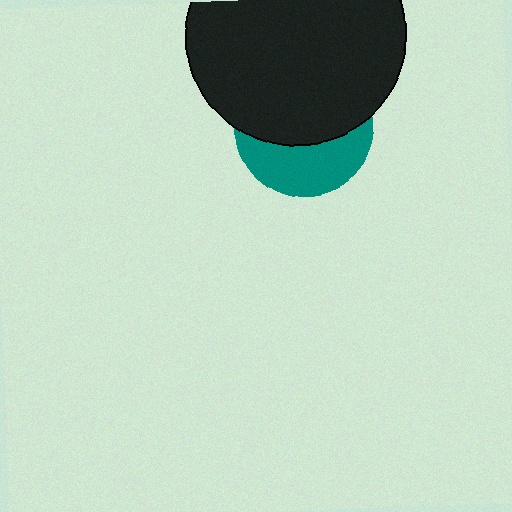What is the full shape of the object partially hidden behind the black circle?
The partially hidden object is a teal circle.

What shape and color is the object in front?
The object in front is a black circle.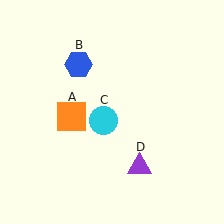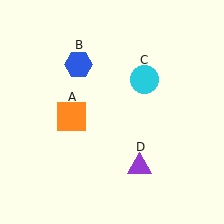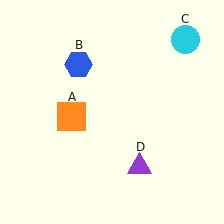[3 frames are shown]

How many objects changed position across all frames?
1 object changed position: cyan circle (object C).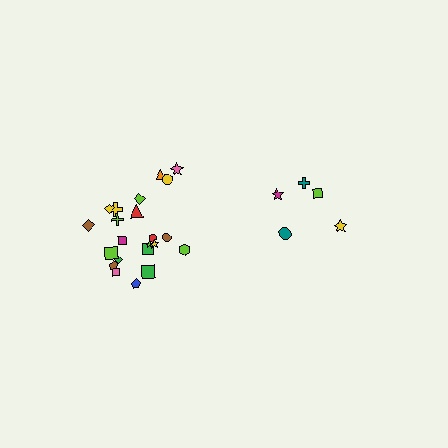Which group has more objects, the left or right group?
The left group.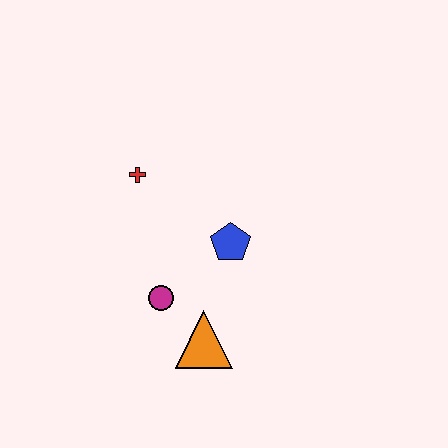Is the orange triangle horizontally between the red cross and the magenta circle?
No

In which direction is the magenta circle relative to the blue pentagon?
The magenta circle is to the left of the blue pentagon.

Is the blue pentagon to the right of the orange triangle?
Yes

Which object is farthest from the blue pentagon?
The red cross is farthest from the blue pentagon.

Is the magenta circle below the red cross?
Yes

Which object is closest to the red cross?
The blue pentagon is closest to the red cross.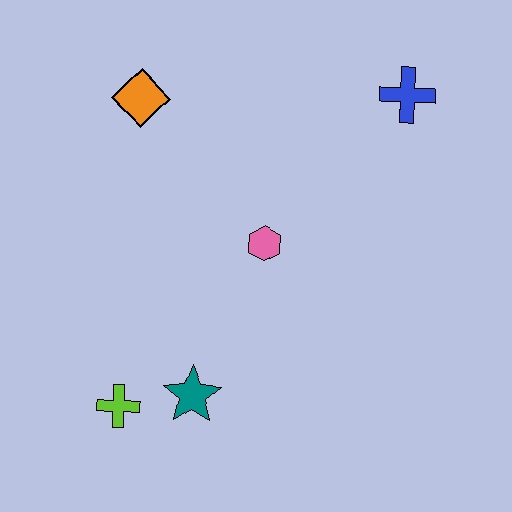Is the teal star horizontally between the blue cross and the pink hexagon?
No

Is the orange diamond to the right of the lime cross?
Yes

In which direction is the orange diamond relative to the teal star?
The orange diamond is above the teal star.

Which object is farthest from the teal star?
The blue cross is farthest from the teal star.